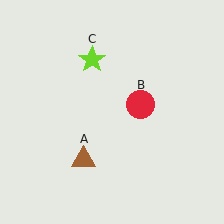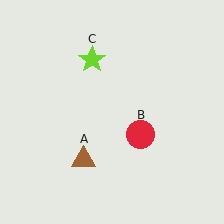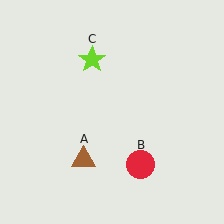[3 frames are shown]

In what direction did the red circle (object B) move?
The red circle (object B) moved down.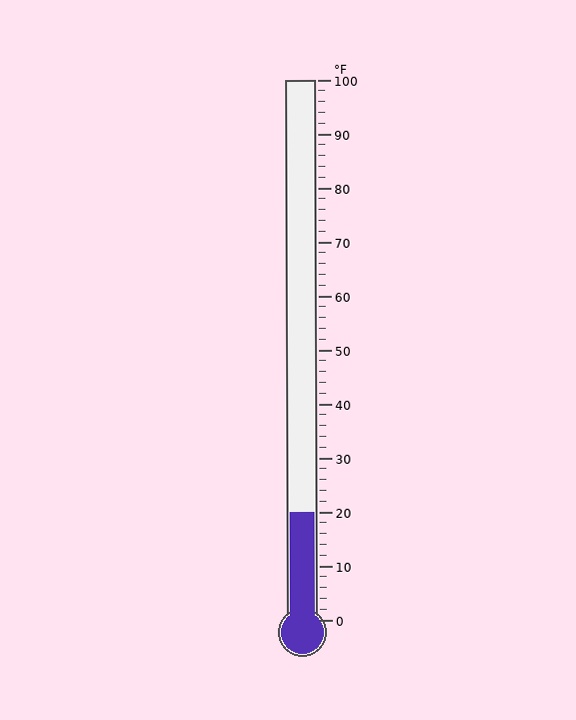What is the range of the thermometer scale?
The thermometer scale ranges from 0°F to 100°F.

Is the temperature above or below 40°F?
The temperature is below 40°F.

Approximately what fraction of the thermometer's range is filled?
The thermometer is filled to approximately 20% of its range.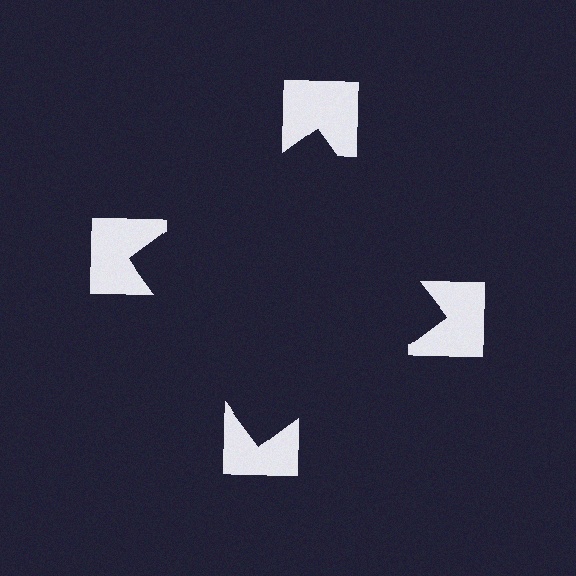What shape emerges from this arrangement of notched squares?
An illusory square — its edges are inferred from the aligned wedge cuts in the notched squares, not physically drawn.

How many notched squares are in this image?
There are 4 — one at each vertex of the illusory square.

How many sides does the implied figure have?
4 sides.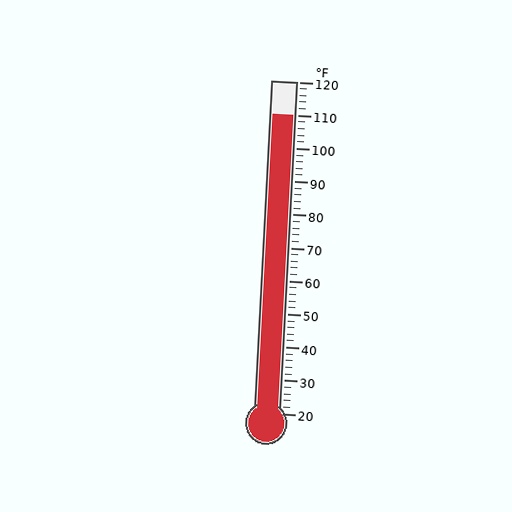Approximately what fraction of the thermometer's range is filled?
The thermometer is filled to approximately 90% of its range.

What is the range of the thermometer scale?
The thermometer scale ranges from 20°F to 120°F.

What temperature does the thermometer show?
The thermometer shows approximately 110°F.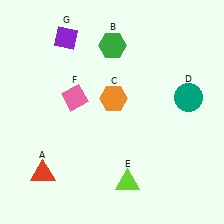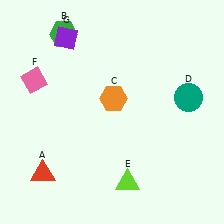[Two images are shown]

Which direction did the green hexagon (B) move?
The green hexagon (B) moved left.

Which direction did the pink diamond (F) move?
The pink diamond (F) moved left.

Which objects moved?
The objects that moved are: the green hexagon (B), the pink diamond (F).